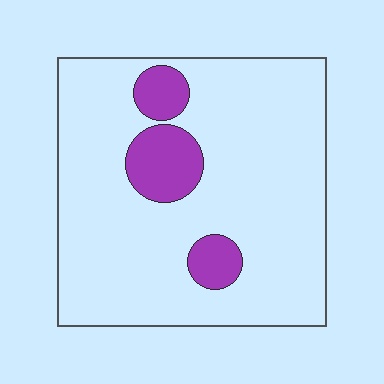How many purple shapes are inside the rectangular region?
3.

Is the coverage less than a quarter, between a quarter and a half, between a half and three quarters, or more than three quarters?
Less than a quarter.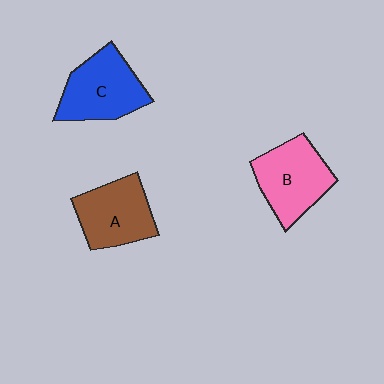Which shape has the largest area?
Shape C (blue).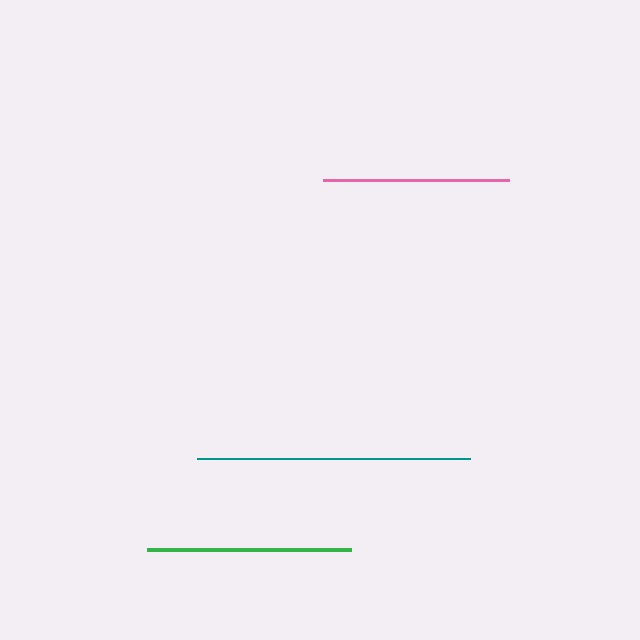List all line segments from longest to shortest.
From longest to shortest: teal, green, pink.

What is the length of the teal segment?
The teal segment is approximately 273 pixels long.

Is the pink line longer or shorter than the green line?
The green line is longer than the pink line.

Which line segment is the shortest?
The pink line is the shortest at approximately 186 pixels.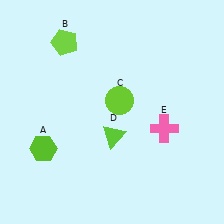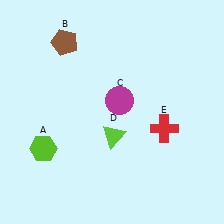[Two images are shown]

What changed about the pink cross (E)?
In Image 1, E is pink. In Image 2, it changed to red.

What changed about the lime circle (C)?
In Image 1, C is lime. In Image 2, it changed to magenta.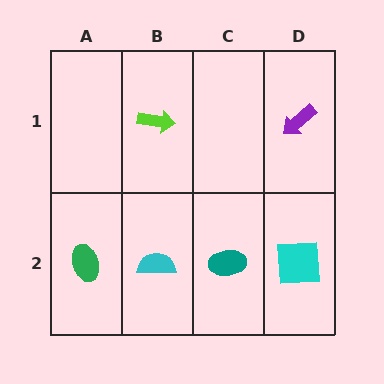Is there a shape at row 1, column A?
No, that cell is empty.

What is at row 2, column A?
A green ellipse.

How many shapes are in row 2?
4 shapes.